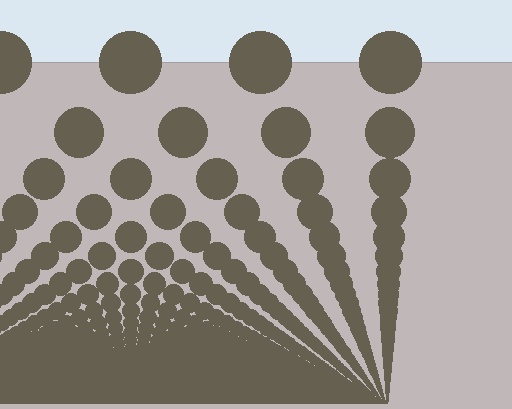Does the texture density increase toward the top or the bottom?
Density increases toward the bottom.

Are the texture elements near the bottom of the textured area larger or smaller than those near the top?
Smaller. The gradient is inverted — elements near the bottom are smaller and denser.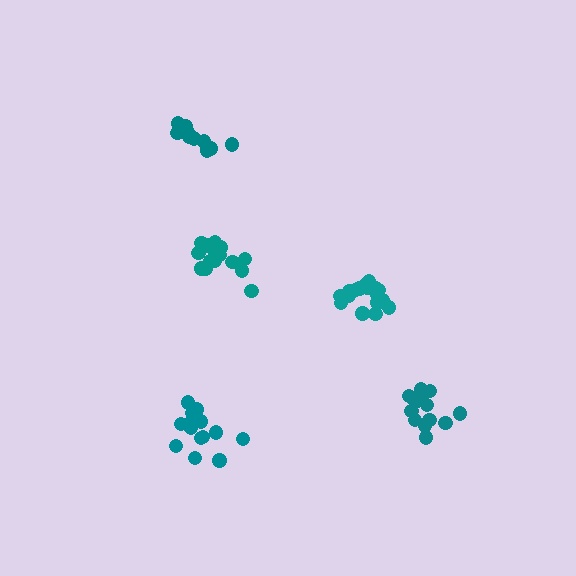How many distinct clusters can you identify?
There are 5 distinct clusters.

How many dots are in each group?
Group 1: 11 dots, Group 2: 17 dots, Group 3: 16 dots, Group 4: 14 dots, Group 5: 16 dots (74 total).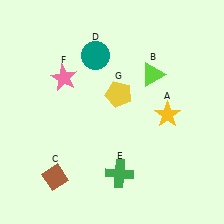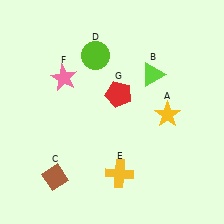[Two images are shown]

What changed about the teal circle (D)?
In Image 1, D is teal. In Image 2, it changed to lime.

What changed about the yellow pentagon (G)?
In Image 1, G is yellow. In Image 2, it changed to red.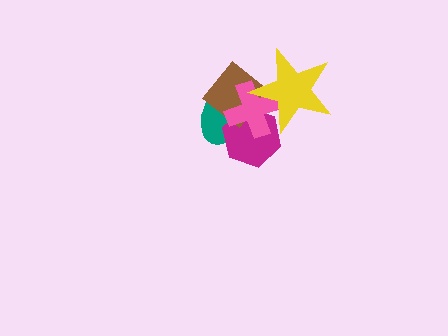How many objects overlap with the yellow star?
3 objects overlap with the yellow star.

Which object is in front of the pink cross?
The yellow star is in front of the pink cross.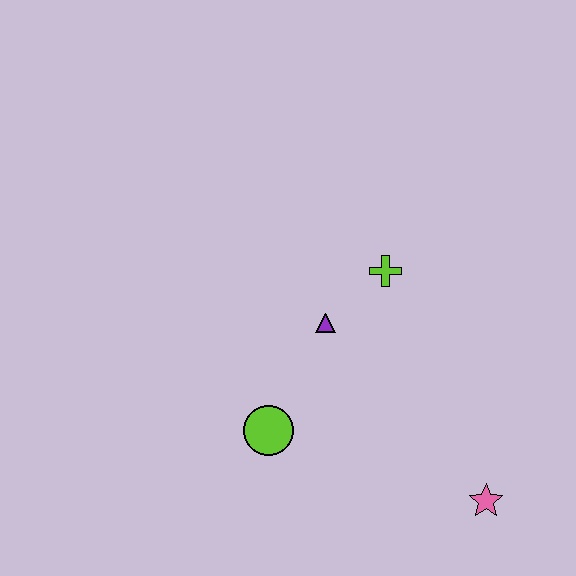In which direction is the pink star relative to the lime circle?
The pink star is to the right of the lime circle.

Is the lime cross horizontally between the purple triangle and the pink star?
Yes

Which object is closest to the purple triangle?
The lime cross is closest to the purple triangle.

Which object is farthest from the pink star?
The lime cross is farthest from the pink star.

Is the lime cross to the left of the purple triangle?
No